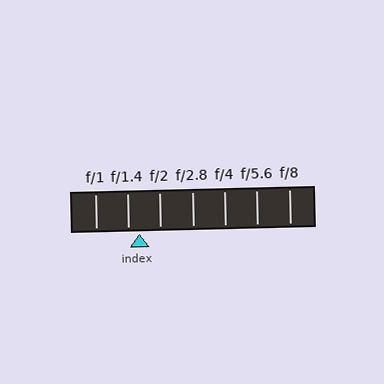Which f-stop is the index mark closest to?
The index mark is closest to f/1.4.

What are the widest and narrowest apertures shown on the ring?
The widest aperture shown is f/1 and the narrowest is f/8.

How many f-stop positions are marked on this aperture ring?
There are 7 f-stop positions marked.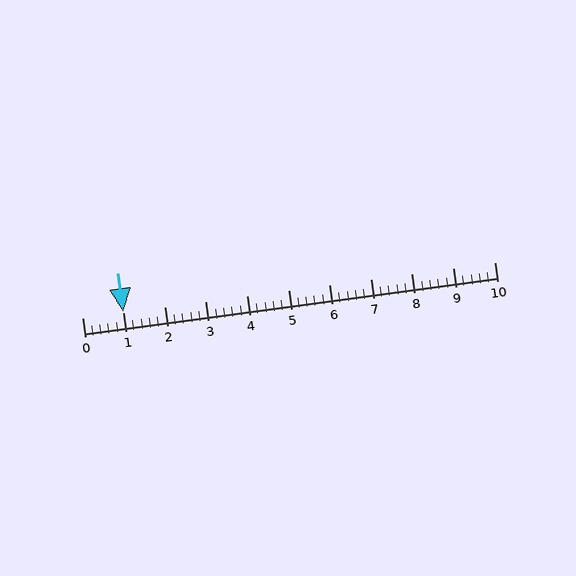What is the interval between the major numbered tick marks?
The major tick marks are spaced 1 units apart.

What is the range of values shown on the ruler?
The ruler shows values from 0 to 10.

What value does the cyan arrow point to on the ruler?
The cyan arrow points to approximately 1.0.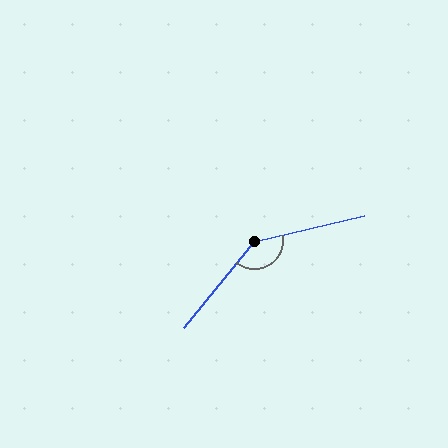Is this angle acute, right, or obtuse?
It is obtuse.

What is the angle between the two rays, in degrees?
Approximately 142 degrees.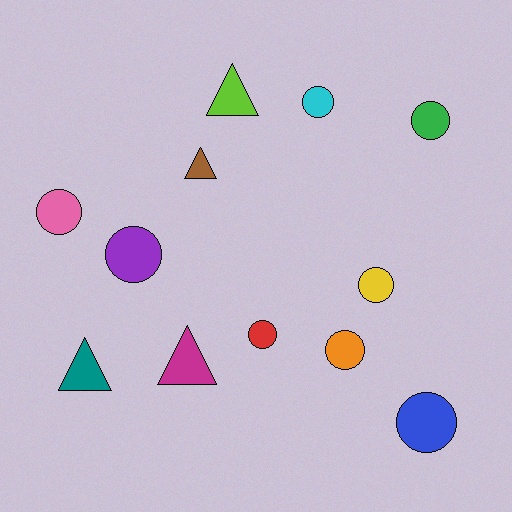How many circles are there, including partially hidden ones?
There are 8 circles.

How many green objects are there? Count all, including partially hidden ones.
There is 1 green object.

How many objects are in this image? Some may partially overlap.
There are 12 objects.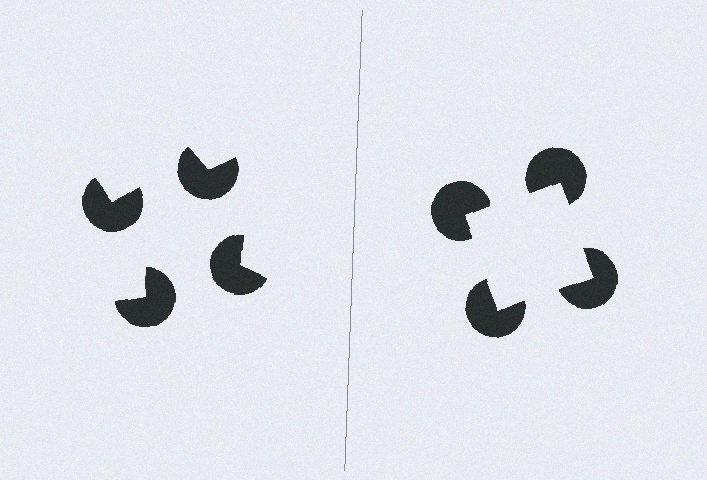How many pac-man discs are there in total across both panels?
8 — 4 on each side.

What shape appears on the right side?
An illusory square.